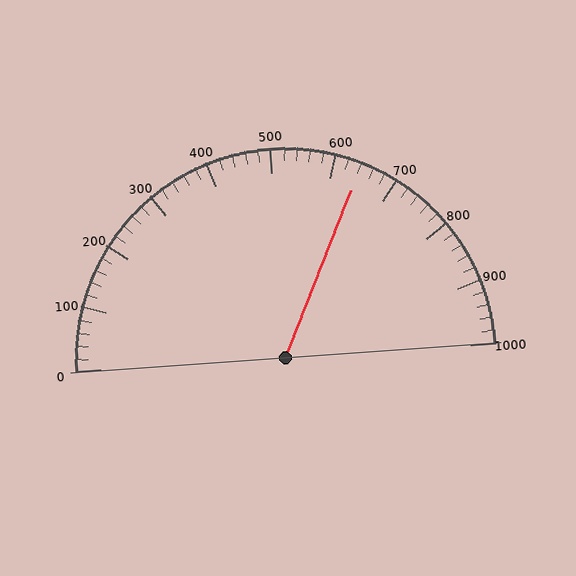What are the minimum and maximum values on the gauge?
The gauge ranges from 0 to 1000.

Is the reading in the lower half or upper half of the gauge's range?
The reading is in the upper half of the range (0 to 1000).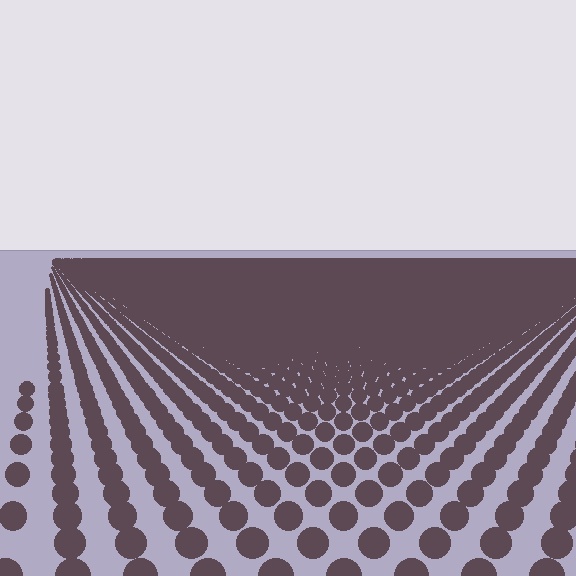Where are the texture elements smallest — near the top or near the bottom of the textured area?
Near the top.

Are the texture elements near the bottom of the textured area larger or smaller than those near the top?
Larger. Near the bottom, elements are closer to the viewer and appear at a bigger on-screen size.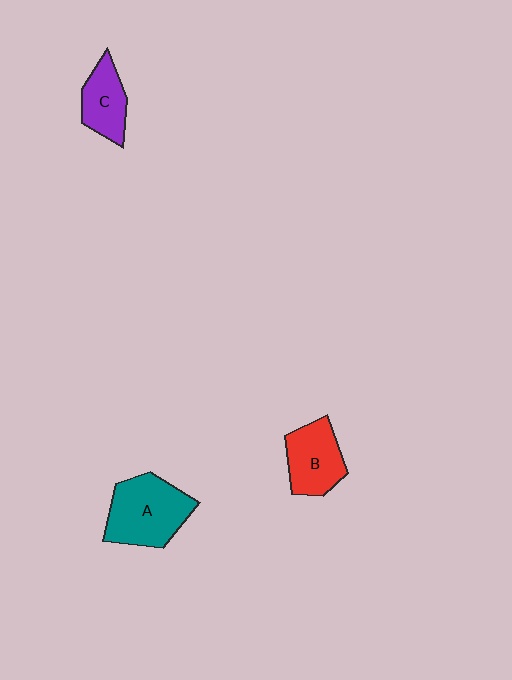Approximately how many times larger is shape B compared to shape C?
Approximately 1.2 times.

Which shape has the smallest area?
Shape C (purple).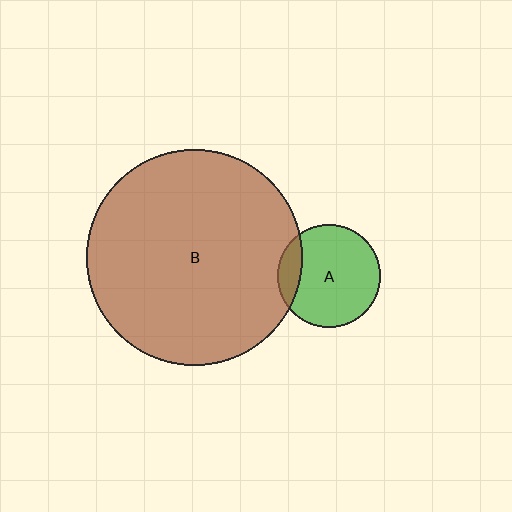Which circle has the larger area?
Circle B (brown).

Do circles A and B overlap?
Yes.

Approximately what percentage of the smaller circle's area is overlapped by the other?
Approximately 15%.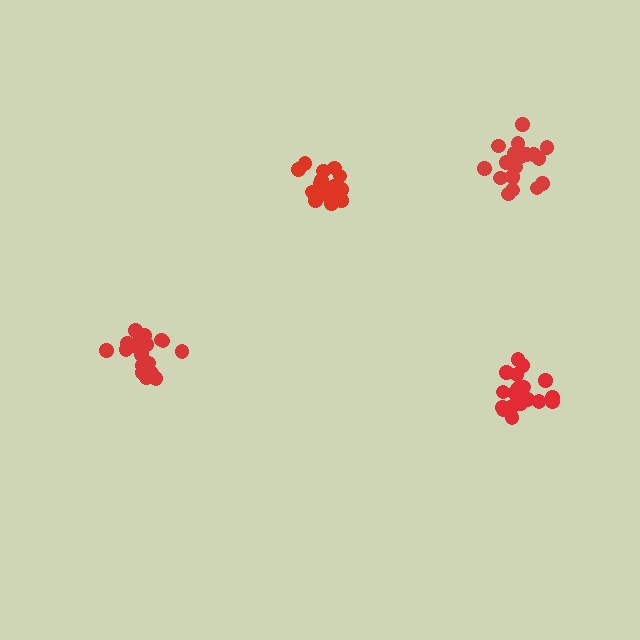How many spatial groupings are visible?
There are 4 spatial groupings.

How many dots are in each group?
Group 1: 19 dots, Group 2: 18 dots, Group 3: 19 dots, Group 4: 20 dots (76 total).